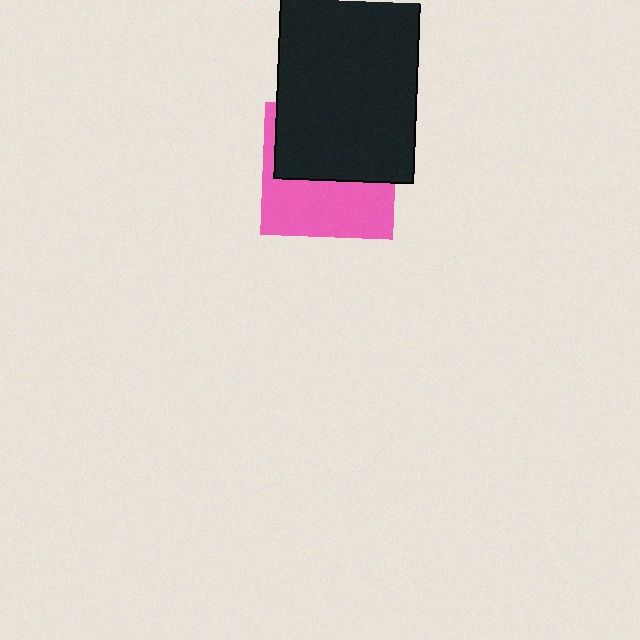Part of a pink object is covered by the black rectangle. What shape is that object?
It is a square.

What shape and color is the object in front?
The object in front is a black rectangle.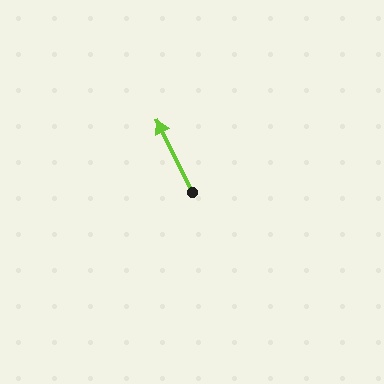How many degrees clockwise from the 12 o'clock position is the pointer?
Approximately 334 degrees.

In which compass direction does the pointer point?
Northwest.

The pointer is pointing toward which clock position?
Roughly 11 o'clock.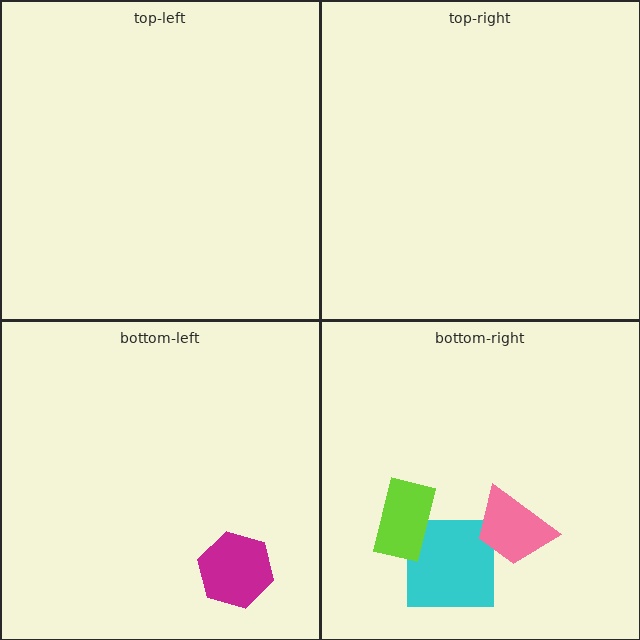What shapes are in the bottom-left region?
The magenta hexagon.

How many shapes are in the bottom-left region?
1.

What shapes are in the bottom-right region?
The cyan square, the pink trapezoid, the lime rectangle.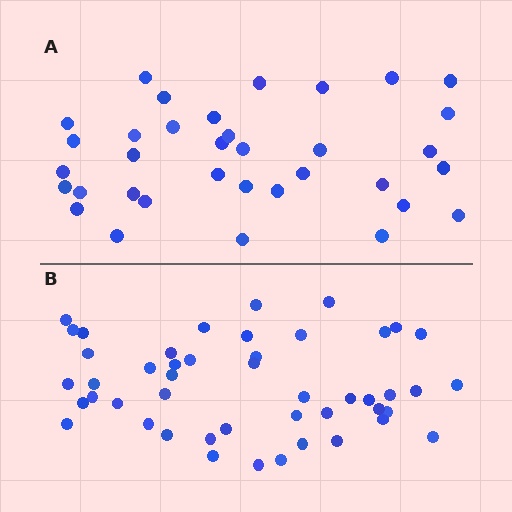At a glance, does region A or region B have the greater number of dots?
Region B (the bottom region) has more dots.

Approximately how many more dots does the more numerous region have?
Region B has roughly 12 or so more dots than region A.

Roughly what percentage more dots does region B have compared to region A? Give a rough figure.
About 35% more.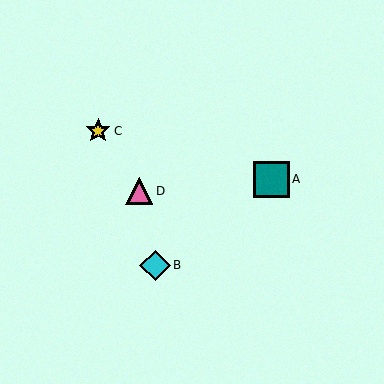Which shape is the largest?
The teal square (labeled A) is the largest.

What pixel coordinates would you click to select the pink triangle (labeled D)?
Click at (139, 191) to select the pink triangle D.